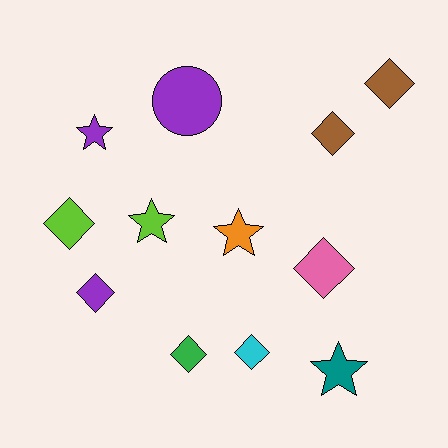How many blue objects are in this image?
There are no blue objects.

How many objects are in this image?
There are 12 objects.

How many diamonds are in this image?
There are 7 diamonds.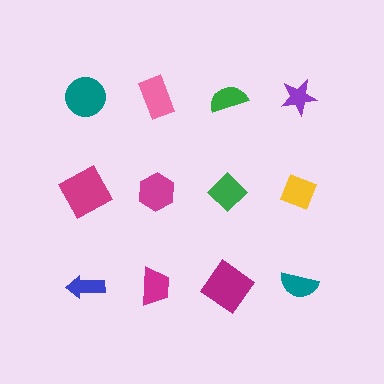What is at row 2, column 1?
A magenta square.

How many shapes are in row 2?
4 shapes.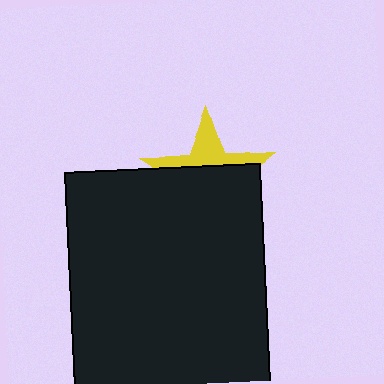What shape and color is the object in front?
The object in front is a black rectangle.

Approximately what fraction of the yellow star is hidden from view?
Roughly 65% of the yellow star is hidden behind the black rectangle.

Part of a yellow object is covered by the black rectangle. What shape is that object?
It is a star.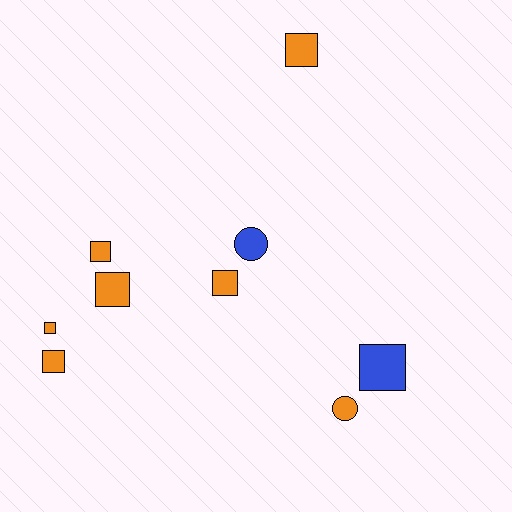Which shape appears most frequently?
Square, with 7 objects.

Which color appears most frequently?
Orange, with 7 objects.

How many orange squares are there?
There are 6 orange squares.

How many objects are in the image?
There are 9 objects.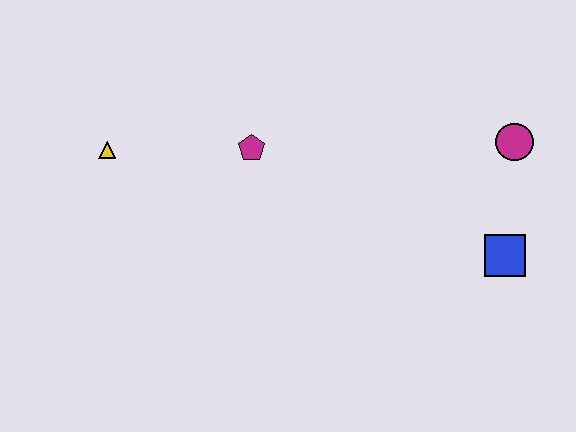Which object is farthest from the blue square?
The yellow triangle is farthest from the blue square.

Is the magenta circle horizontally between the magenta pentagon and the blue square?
No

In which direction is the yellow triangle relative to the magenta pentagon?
The yellow triangle is to the left of the magenta pentagon.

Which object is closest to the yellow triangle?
The magenta pentagon is closest to the yellow triangle.